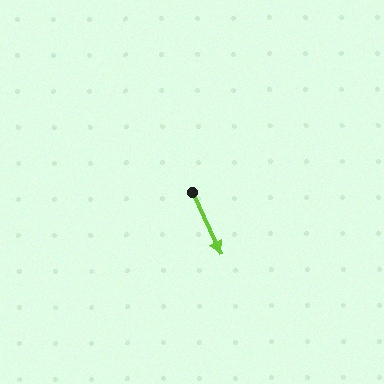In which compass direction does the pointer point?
Southeast.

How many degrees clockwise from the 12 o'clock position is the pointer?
Approximately 155 degrees.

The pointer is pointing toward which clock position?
Roughly 5 o'clock.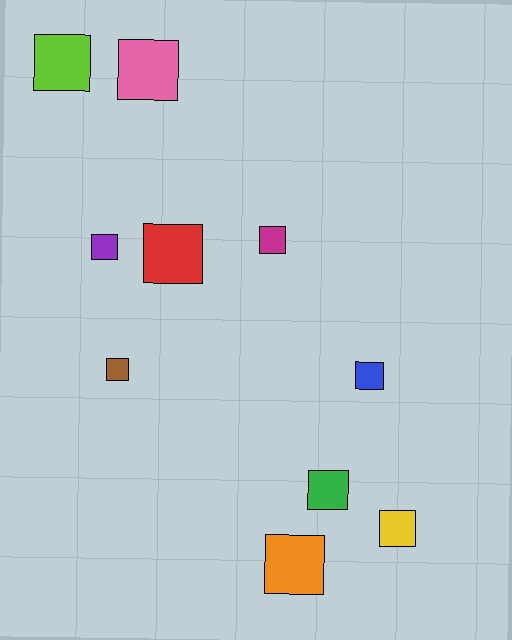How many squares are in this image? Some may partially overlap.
There are 10 squares.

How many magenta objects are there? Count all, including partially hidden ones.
There is 1 magenta object.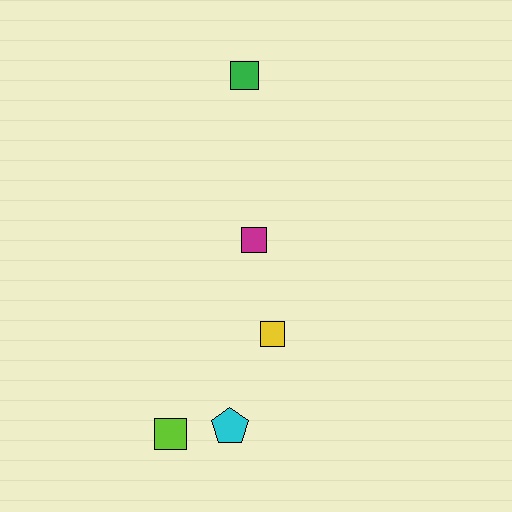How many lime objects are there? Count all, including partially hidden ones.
There is 1 lime object.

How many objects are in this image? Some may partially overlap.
There are 5 objects.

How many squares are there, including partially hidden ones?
There are 4 squares.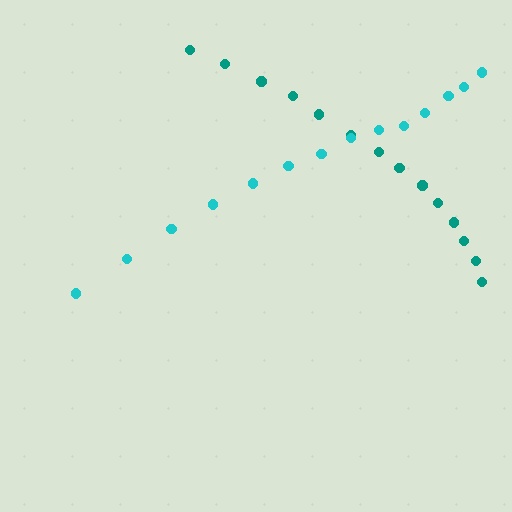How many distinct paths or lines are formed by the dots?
There are 2 distinct paths.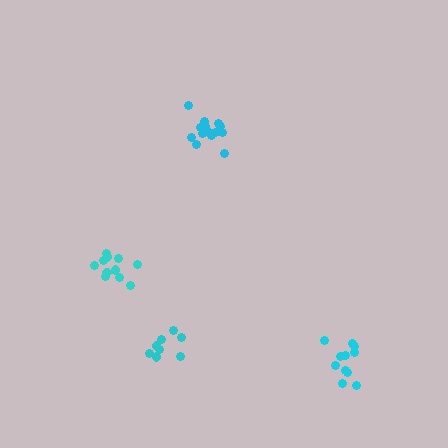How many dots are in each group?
Group 1: 11 dots, Group 2: 14 dots, Group 3: 8 dots, Group 4: 12 dots (45 total).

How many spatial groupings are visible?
There are 4 spatial groupings.